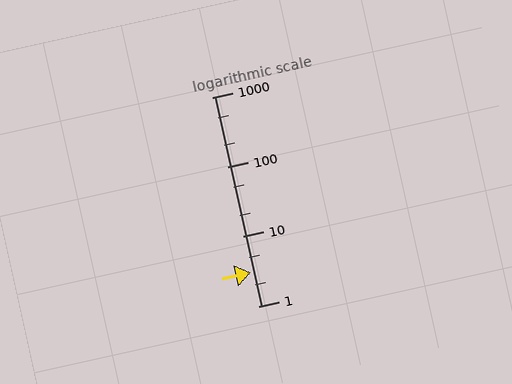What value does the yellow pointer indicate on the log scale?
The pointer indicates approximately 3.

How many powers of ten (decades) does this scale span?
The scale spans 3 decades, from 1 to 1000.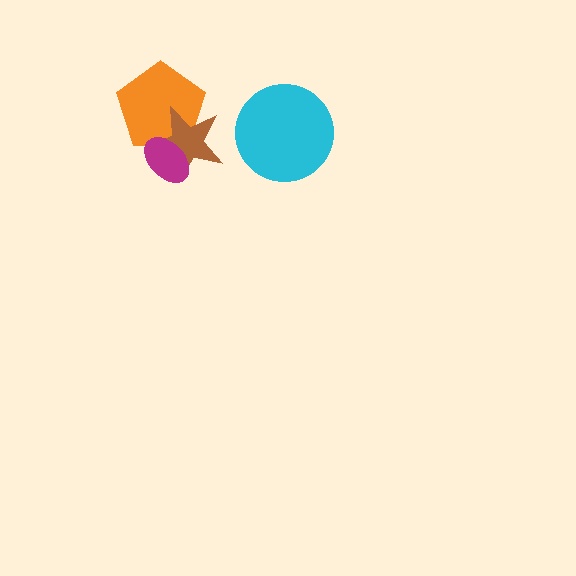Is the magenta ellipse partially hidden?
No, no other shape covers it.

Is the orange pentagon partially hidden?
Yes, it is partially covered by another shape.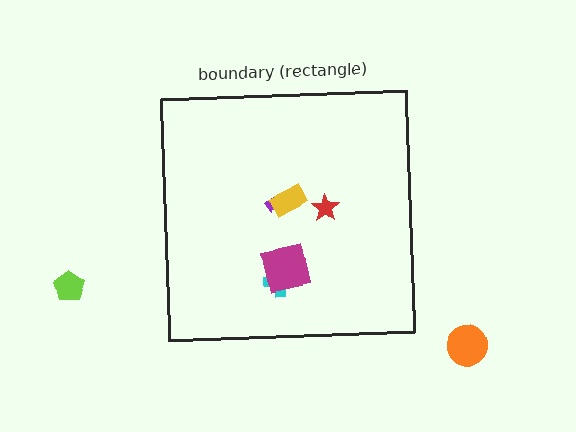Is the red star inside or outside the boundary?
Inside.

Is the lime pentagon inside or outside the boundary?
Outside.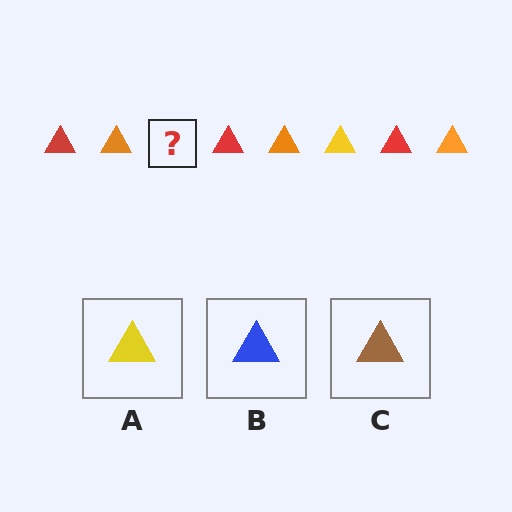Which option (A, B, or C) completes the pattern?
A.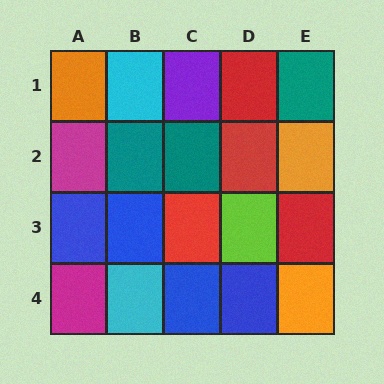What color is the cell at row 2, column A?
Magenta.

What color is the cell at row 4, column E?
Orange.